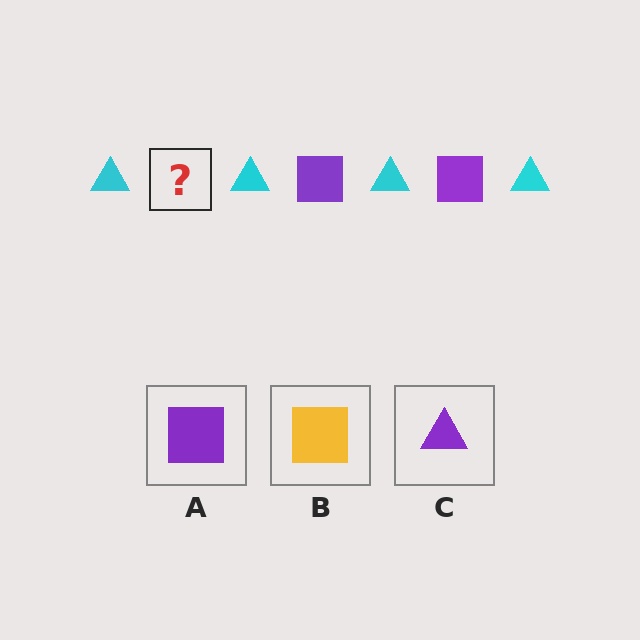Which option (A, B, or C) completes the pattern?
A.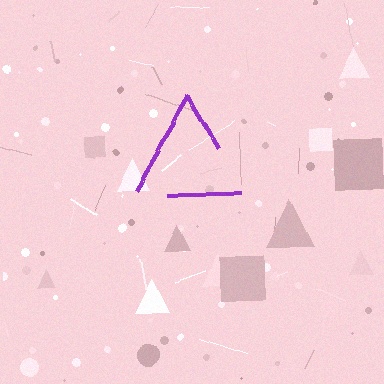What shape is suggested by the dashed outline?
The dashed outline suggests a triangle.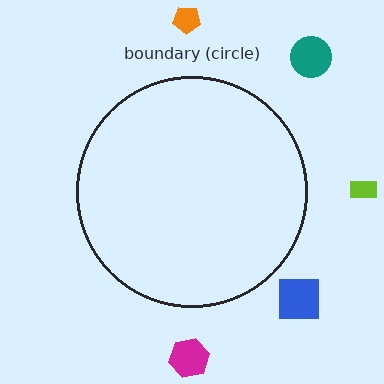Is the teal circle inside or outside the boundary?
Outside.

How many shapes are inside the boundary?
0 inside, 5 outside.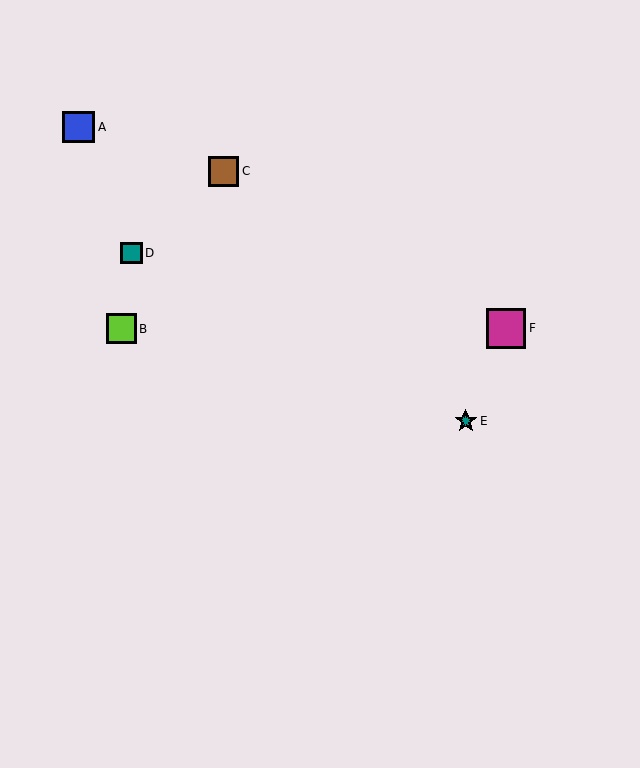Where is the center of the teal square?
The center of the teal square is at (131, 253).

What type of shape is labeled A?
Shape A is a blue square.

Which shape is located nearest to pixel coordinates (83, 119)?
The blue square (labeled A) at (79, 127) is nearest to that location.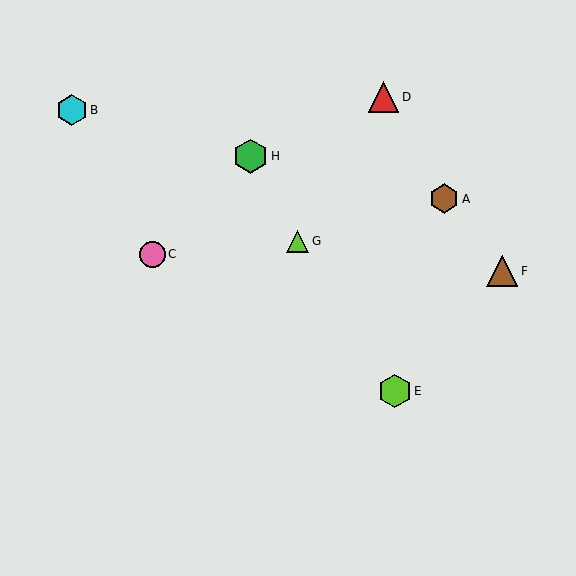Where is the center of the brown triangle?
The center of the brown triangle is at (502, 271).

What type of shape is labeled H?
Shape H is a green hexagon.